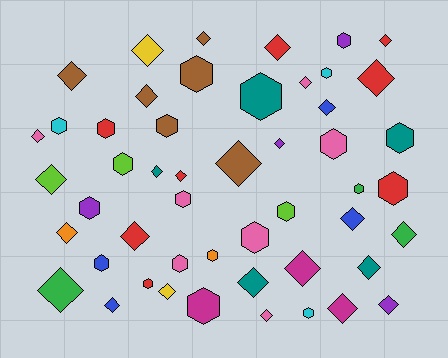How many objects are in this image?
There are 50 objects.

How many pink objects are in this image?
There are 7 pink objects.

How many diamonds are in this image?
There are 28 diamonds.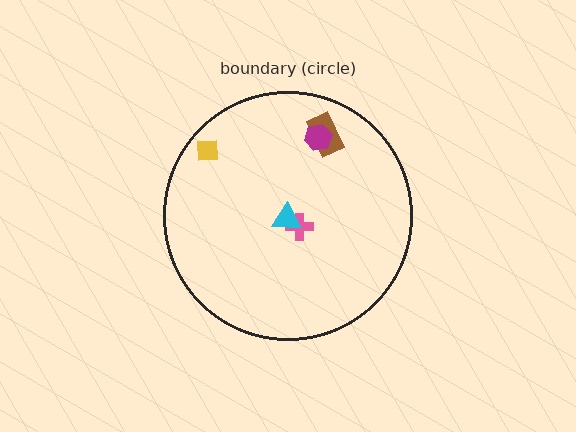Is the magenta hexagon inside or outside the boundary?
Inside.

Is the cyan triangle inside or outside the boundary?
Inside.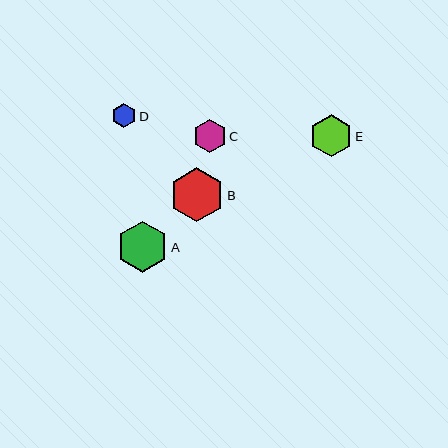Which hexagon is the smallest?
Hexagon D is the smallest with a size of approximately 24 pixels.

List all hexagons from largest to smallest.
From largest to smallest: B, A, E, C, D.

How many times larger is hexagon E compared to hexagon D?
Hexagon E is approximately 1.8 times the size of hexagon D.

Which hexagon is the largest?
Hexagon B is the largest with a size of approximately 54 pixels.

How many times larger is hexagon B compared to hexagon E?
Hexagon B is approximately 1.3 times the size of hexagon E.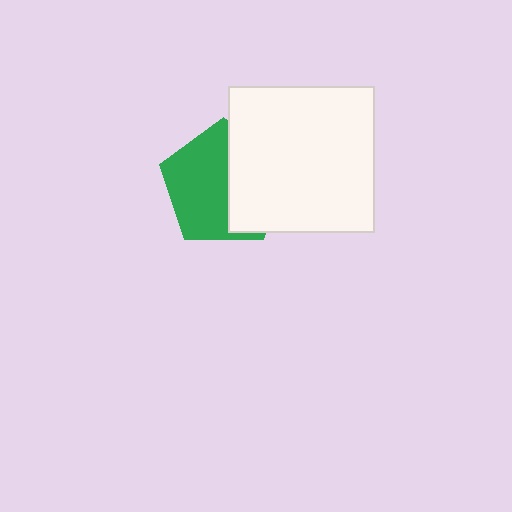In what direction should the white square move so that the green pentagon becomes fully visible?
The white square should move right. That is the shortest direction to clear the overlap and leave the green pentagon fully visible.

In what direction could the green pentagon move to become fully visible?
The green pentagon could move left. That would shift it out from behind the white square entirely.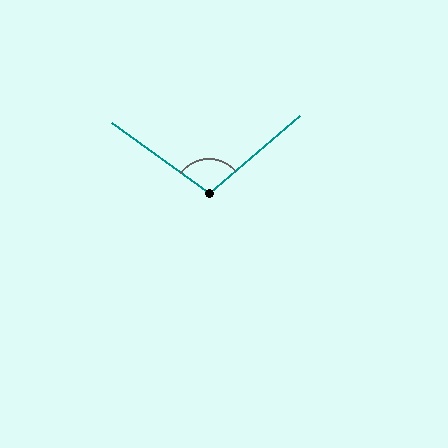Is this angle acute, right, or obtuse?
It is obtuse.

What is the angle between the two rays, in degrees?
Approximately 103 degrees.